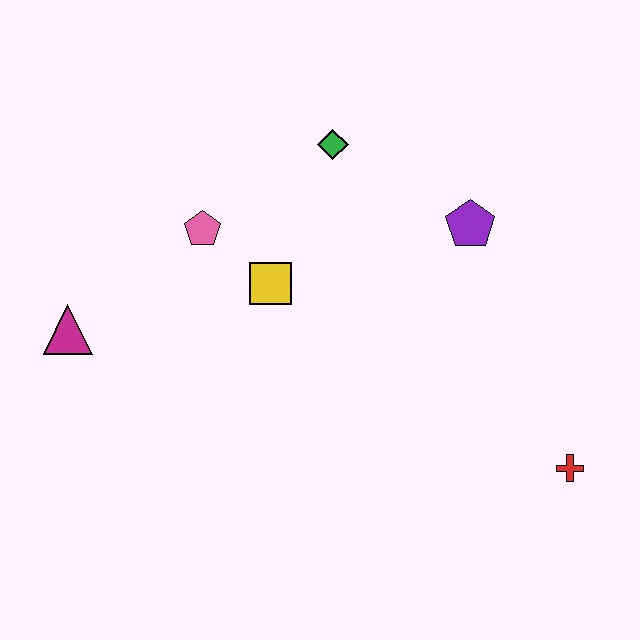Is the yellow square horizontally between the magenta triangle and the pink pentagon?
No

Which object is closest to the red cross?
The purple pentagon is closest to the red cross.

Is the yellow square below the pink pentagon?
Yes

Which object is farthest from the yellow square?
The red cross is farthest from the yellow square.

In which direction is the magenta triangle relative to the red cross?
The magenta triangle is to the left of the red cross.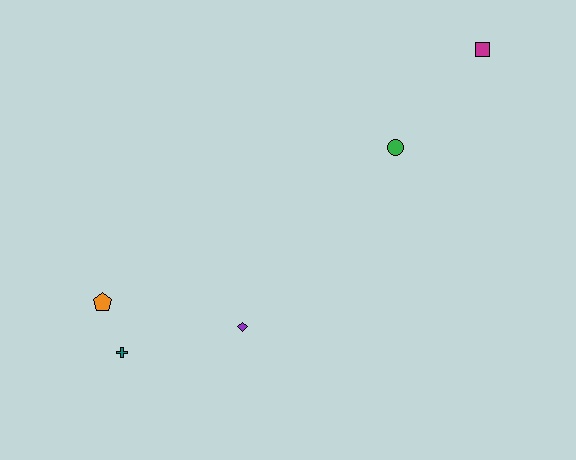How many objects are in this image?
There are 5 objects.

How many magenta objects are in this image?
There is 1 magenta object.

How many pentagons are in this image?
There is 1 pentagon.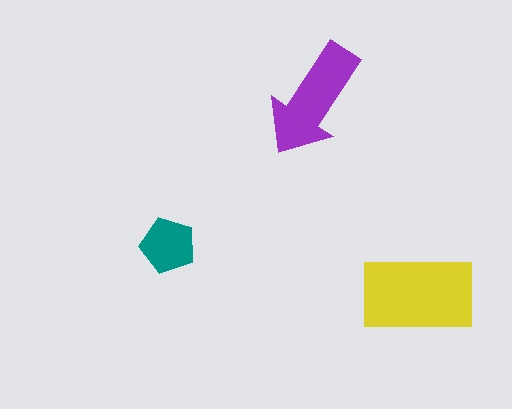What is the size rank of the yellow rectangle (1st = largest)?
1st.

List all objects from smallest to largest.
The teal pentagon, the purple arrow, the yellow rectangle.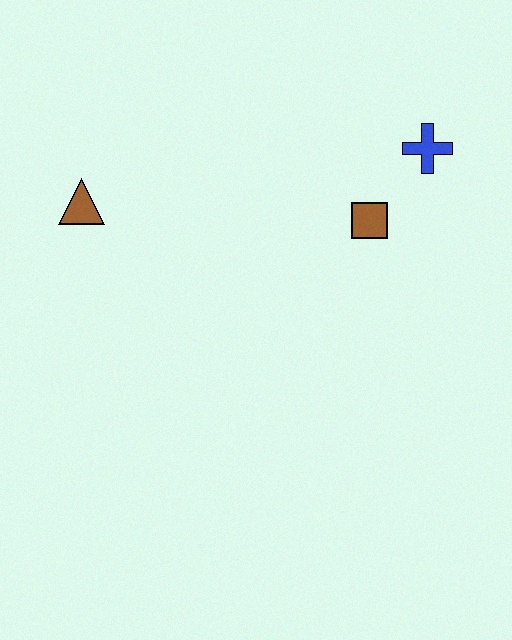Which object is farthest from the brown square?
The brown triangle is farthest from the brown square.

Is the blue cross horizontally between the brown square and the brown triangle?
No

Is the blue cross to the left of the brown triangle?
No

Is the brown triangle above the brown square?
Yes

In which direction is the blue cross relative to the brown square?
The blue cross is above the brown square.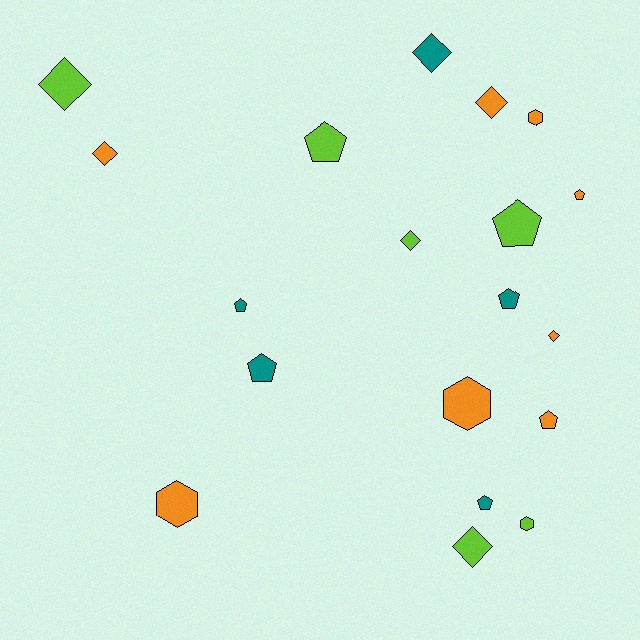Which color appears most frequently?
Orange, with 8 objects.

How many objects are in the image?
There are 19 objects.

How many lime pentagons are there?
There are 2 lime pentagons.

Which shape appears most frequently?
Pentagon, with 8 objects.